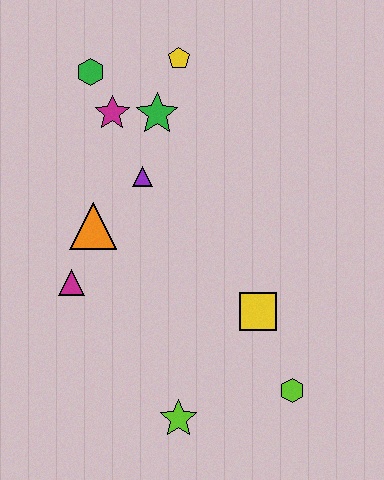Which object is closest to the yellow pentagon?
The green star is closest to the yellow pentagon.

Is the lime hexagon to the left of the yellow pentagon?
No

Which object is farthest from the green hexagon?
The lime hexagon is farthest from the green hexagon.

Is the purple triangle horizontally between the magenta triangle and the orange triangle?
No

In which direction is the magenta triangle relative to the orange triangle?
The magenta triangle is below the orange triangle.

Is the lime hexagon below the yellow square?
Yes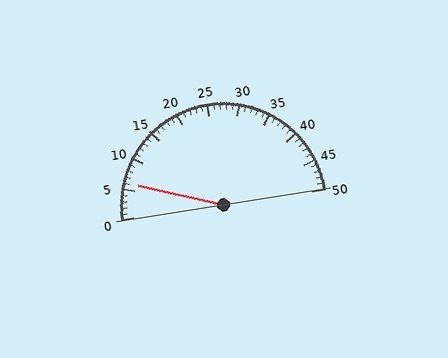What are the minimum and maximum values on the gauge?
The gauge ranges from 0 to 50.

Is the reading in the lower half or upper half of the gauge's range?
The reading is in the lower half of the range (0 to 50).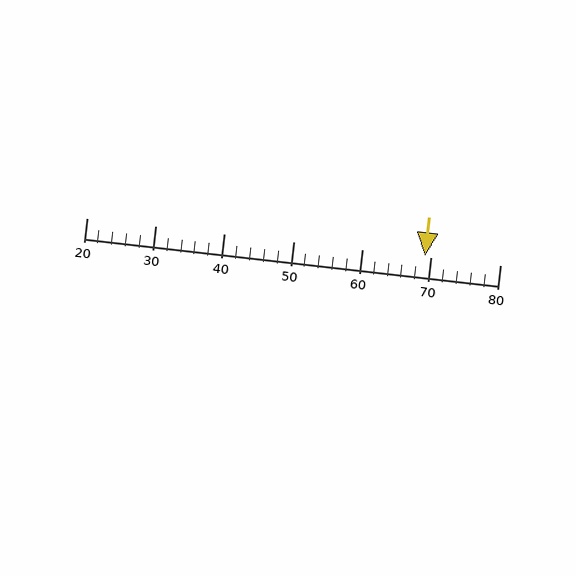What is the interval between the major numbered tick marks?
The major tick marks are spaced 10 units apart.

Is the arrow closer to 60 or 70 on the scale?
The arrow is closer to 70.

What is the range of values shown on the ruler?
The ruler shows values from 20 to 80.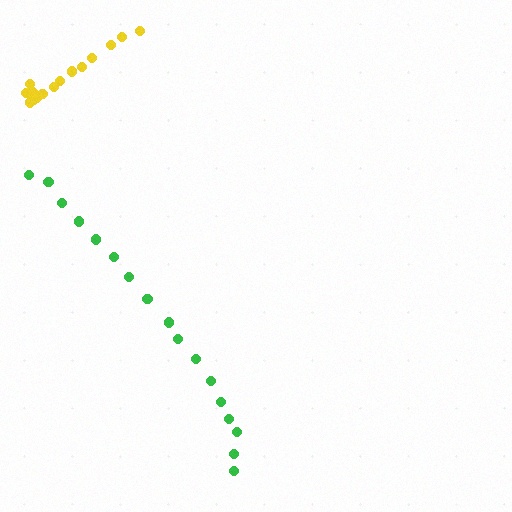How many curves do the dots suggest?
There are 2 distinct paths.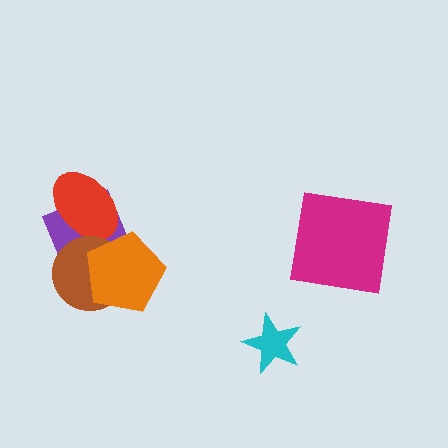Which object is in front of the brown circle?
The orange pentagon is in front of the brown circle.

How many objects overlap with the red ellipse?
2 objects overlap with the red ellipse.